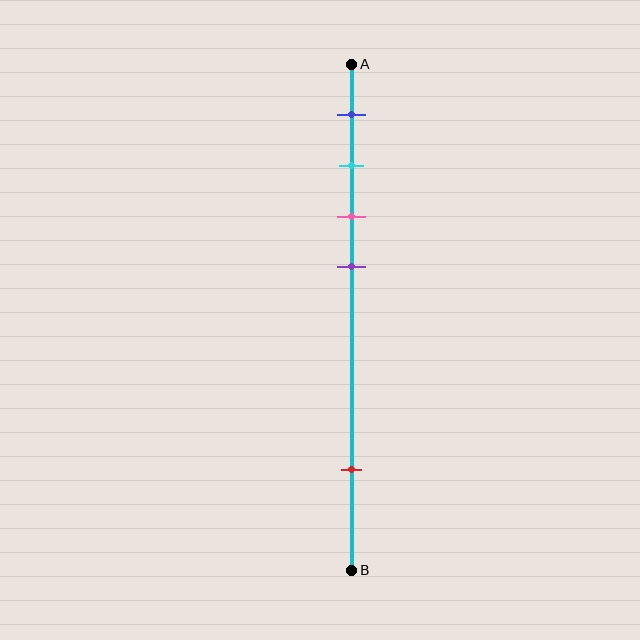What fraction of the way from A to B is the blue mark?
The blue mark is approximately 10% (0.1) of the way from A to B.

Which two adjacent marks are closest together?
The cyan and pink marks are the closest adjacent pair.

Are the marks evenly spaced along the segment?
No, the marks are not evenly spaced.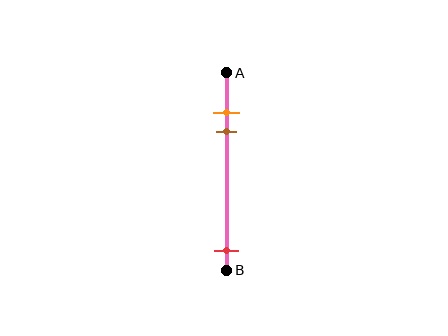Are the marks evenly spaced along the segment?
No, the marks are not evenly spaced.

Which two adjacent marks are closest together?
The orange and brown marks are the closest adjacent pair.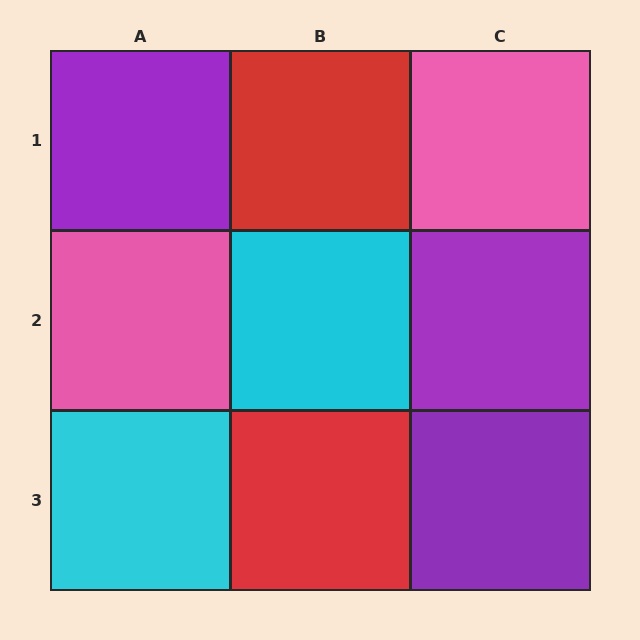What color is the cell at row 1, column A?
Purple.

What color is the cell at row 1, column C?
Pink.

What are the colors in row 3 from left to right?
Cyan, red, purple.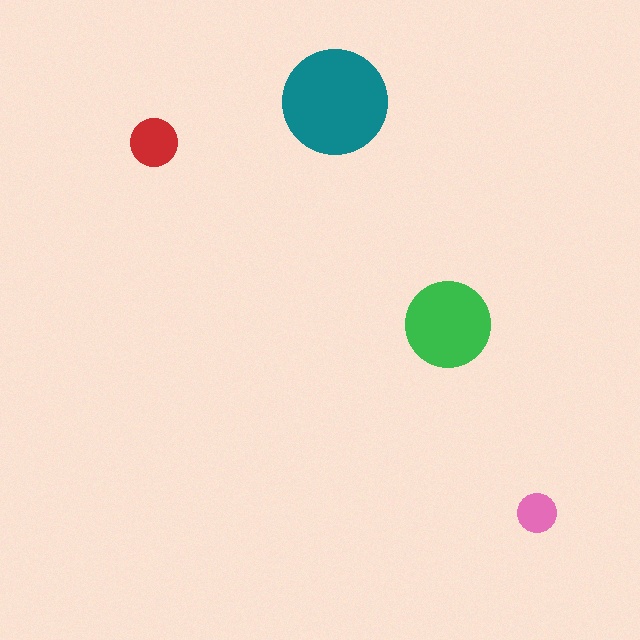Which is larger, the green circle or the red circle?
The green one.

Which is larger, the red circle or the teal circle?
The teal one.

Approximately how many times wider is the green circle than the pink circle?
About 2 times wider.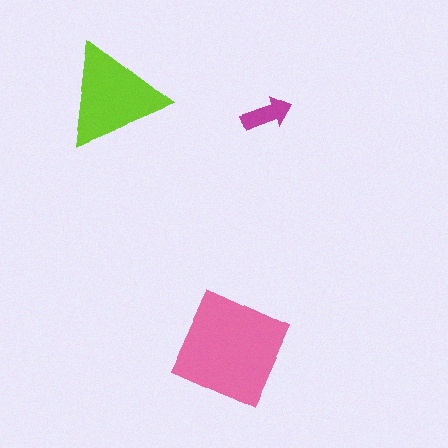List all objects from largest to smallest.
The pink diamond, the lime triangle, the magenta arrow.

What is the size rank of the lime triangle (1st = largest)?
2nd.